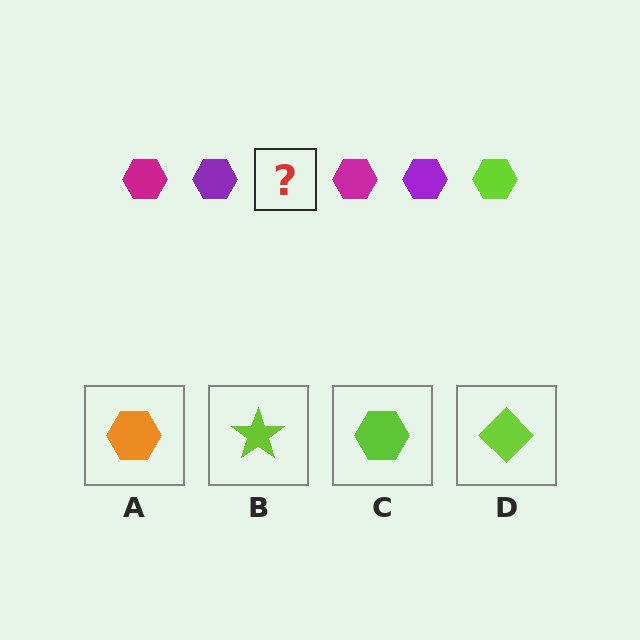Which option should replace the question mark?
Option C.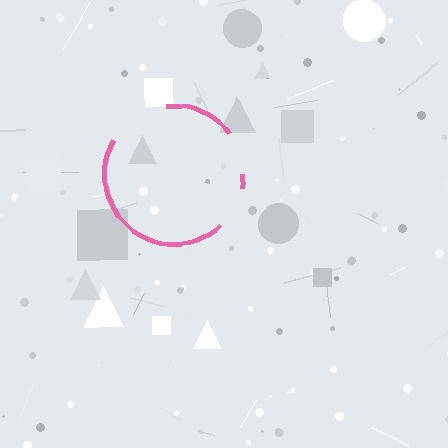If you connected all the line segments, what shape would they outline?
They would outline a circle.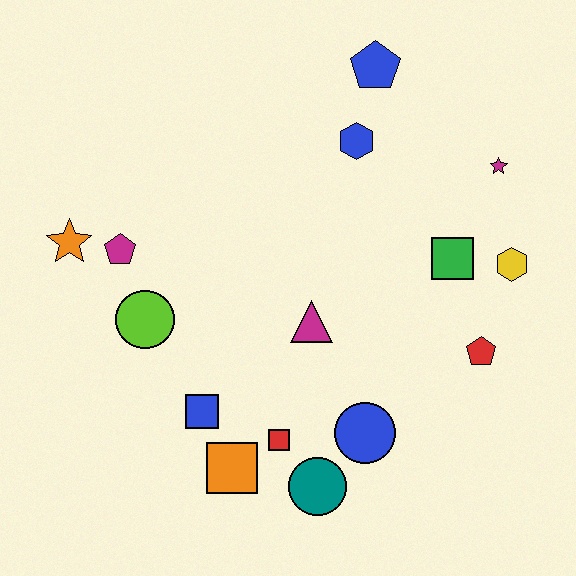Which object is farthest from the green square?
The orange star is farthest from the green square.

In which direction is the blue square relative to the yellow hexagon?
The blue square is to the left of the yellow hexagon.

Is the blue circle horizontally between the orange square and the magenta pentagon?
No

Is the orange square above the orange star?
No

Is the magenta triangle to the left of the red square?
No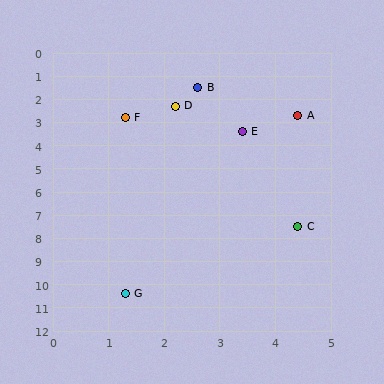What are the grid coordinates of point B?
Point B is at approximately (2.6, 1.5).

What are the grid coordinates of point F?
Point F is at approximately (1.3, 2.8).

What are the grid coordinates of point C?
Point C is at approximately (4.4, 7.5).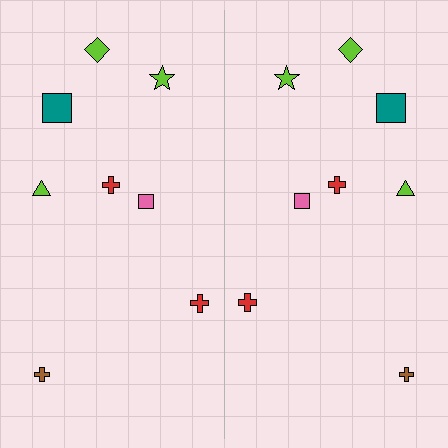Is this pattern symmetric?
Yes, this pattern has bilateral (reflection) symmetry.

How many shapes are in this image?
There are 16 shapes in this image.